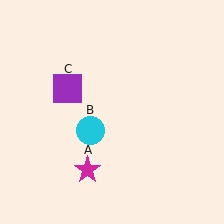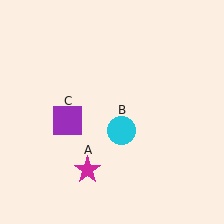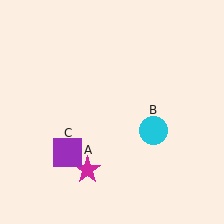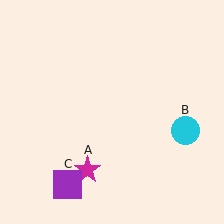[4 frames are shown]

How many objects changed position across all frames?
2 objects changed position: cyan circle (object B), purple square (object C).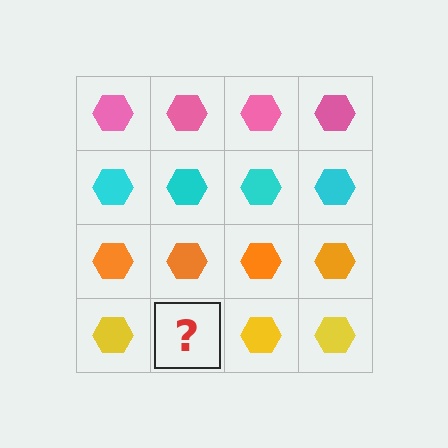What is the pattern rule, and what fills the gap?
The rule is that each row has a consistent color. The gap should be filled with a yellow hexagon.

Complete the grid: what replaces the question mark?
The question mark should be replaced with a yellow hexagon.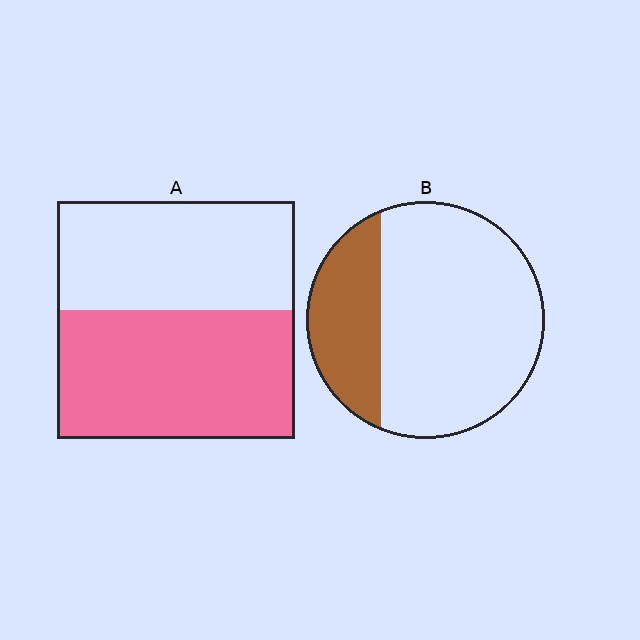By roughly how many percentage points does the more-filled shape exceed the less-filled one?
By roughly 25 percentage points (A over B).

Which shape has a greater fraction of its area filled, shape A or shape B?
Shape A.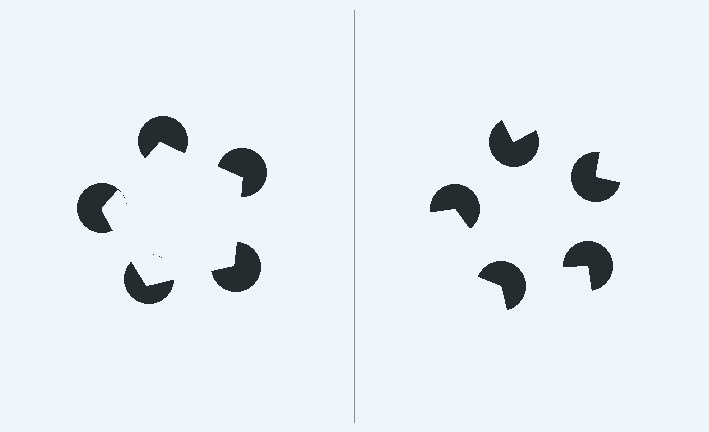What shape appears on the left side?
An illusory pentagon.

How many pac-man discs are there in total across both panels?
10 — 5 on each side.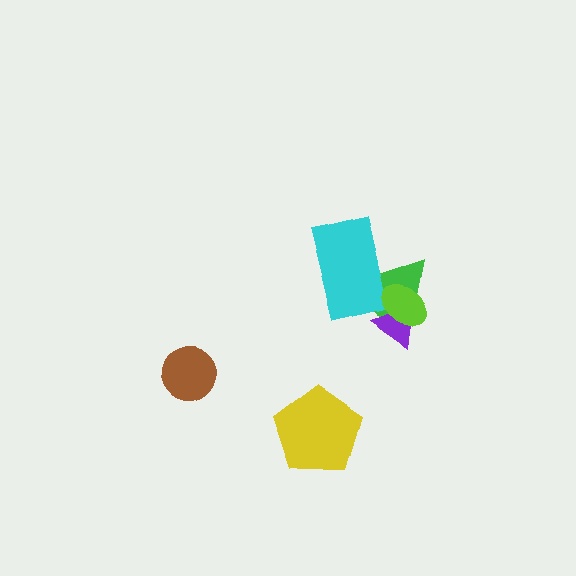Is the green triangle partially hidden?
Yes, it is partially covered by another shape.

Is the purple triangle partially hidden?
Yes, it is partially covered by another shape.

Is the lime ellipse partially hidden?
No, no other shape covers it.